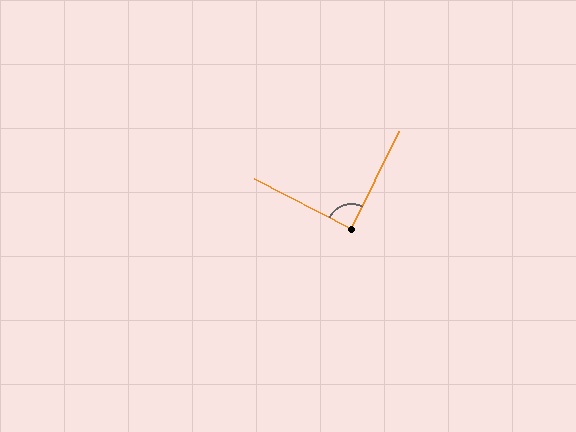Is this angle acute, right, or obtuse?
It is approximately a right angle.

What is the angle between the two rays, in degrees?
Approximately 89 degrees.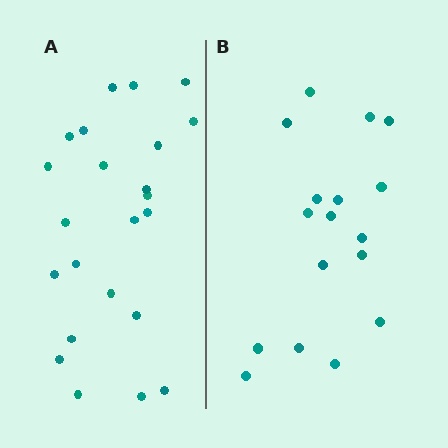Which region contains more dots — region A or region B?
Region A (the left region) has more dots.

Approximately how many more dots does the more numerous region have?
Region A has about 6 more dots than region B.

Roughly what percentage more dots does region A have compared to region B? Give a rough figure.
About 35% more.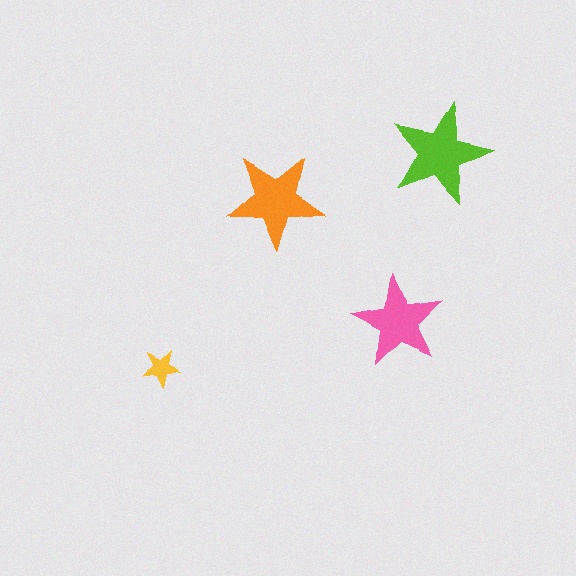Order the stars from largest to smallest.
the lime one, the orange one, the pink one, the yellow one.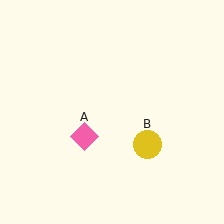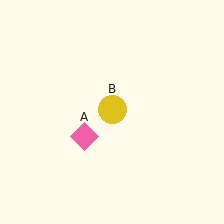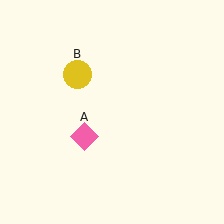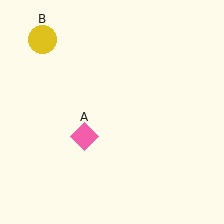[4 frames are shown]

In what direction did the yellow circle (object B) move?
The yellow circle (object B) moved up and to the left.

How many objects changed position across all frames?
1 object changed position: yellow circle (object B).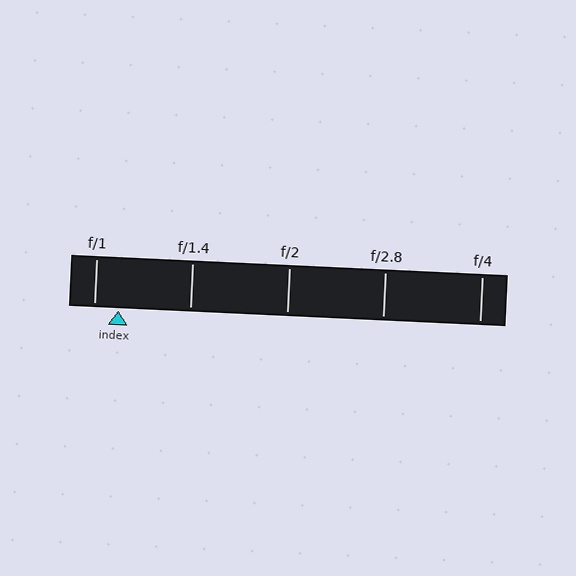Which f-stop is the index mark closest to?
The index mark is closest to f/1.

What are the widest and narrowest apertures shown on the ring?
The widest aperture shown is f/1 and the narrowest is f/4.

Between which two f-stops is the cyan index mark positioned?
The index mark is between f/1 and f/1.4.